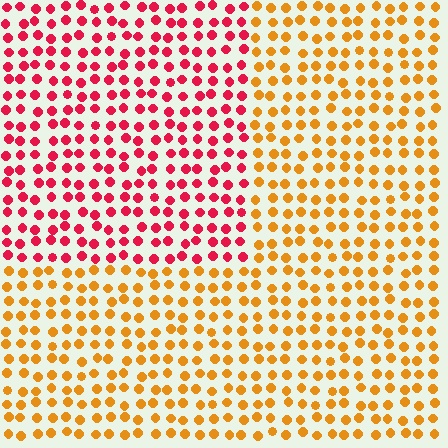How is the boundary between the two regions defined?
The boundary is defined purely by a slight shift in hue (about 50 degrees). Spacing, size, and orientation are identical on both sides.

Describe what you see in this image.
The image is filled with small orange elements in a uniform arrangement. A rectangle-shaped region is visible where the elements are tinted to a slightly different hue, forming a subtle color boundary.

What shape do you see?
I see a rectangle.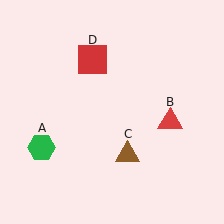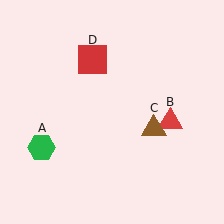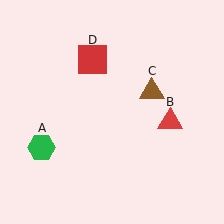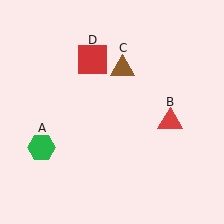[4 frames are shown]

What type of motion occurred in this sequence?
The brown triangle (object C) rotated counterclockwise around the center of the scene.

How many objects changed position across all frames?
1 object changed position: brown triangle (object C).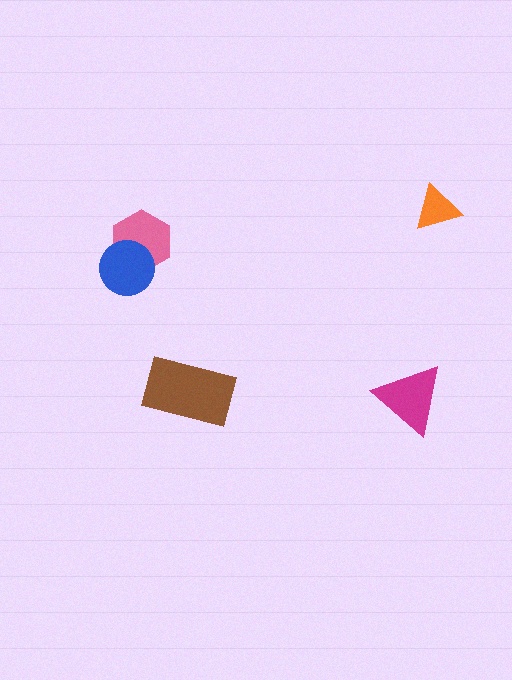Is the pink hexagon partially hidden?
Yes, it is partially covered by another shape.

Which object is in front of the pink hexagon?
The blue circle is in front of the pink hexagon.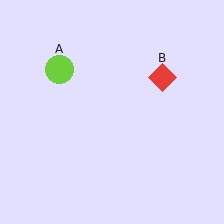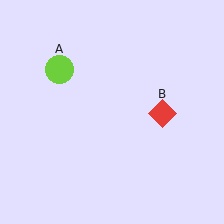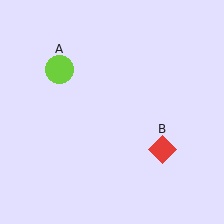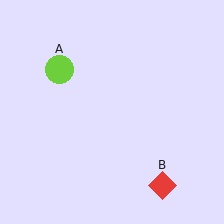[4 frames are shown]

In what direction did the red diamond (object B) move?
The red diamond (object B) moved down.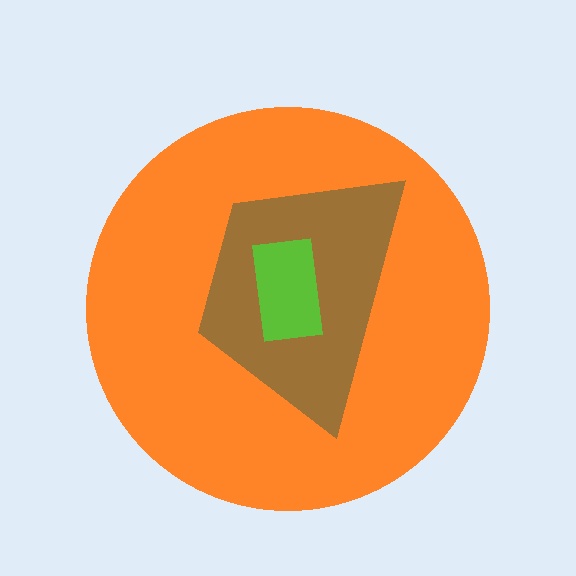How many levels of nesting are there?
3.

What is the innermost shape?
The lime rectangle.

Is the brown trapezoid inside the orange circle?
Yes.